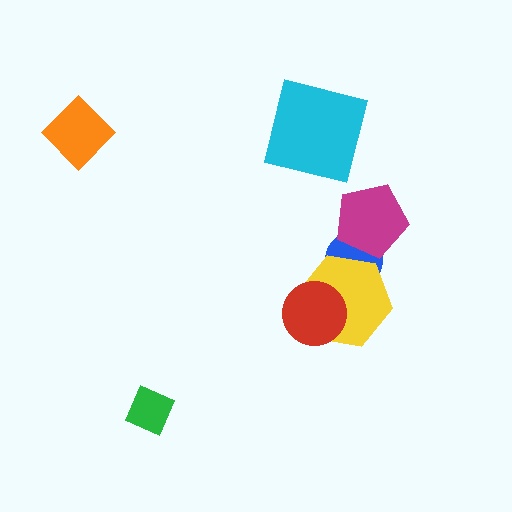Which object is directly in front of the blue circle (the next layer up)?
The magenta pentagon is directly in front of the blue circle.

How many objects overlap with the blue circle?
2 objects overlap with the blue circle.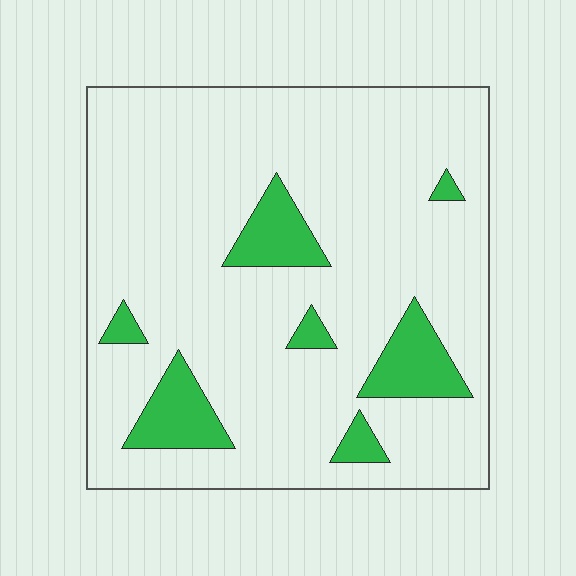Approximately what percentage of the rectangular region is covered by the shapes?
Approximately 15%.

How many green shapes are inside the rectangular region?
7.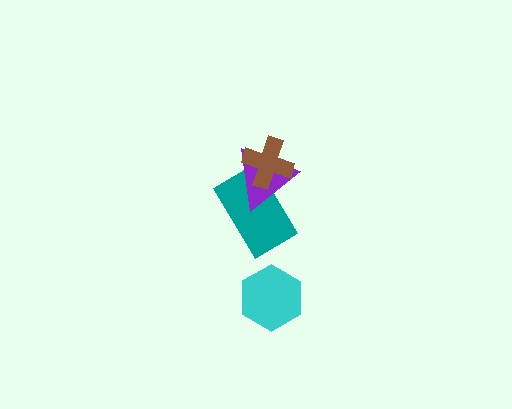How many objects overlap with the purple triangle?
2 objects overlap with the purple triangle.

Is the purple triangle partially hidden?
Yes, it is partially covered by another shape.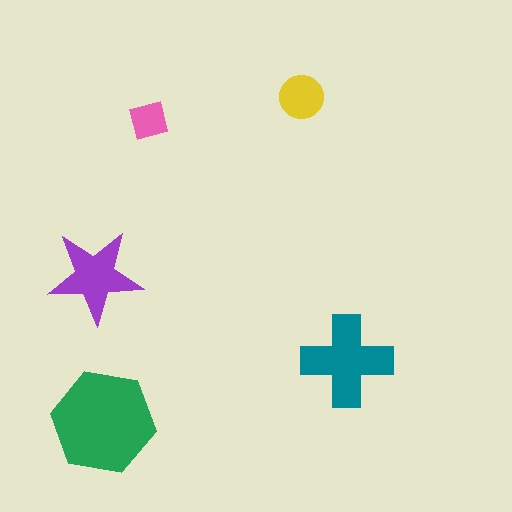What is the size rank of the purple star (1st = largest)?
3rd.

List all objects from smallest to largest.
The pink square, the yellow circle, the purple star, the teal cross, the green hexagon.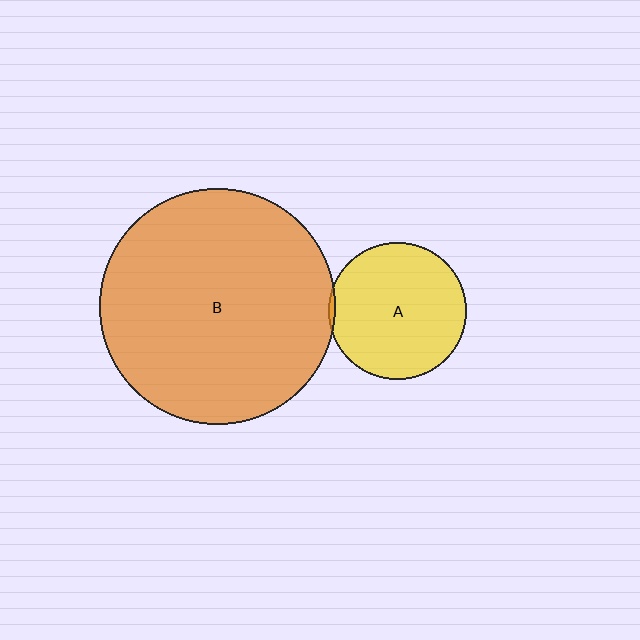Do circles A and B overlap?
Yes.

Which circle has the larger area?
Circle B (orange).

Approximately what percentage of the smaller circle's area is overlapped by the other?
Approximately 5%.